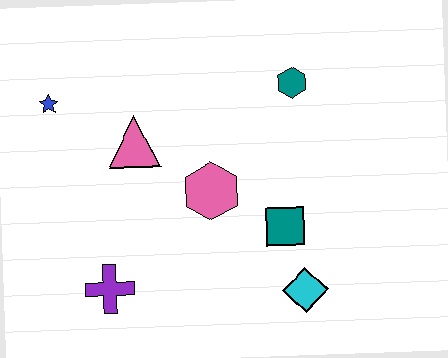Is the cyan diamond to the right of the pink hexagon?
Yes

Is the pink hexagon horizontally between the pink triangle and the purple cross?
No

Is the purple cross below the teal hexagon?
Yes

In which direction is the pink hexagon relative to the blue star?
The pink hexagon is to the right of the blue star.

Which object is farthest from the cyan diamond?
The blue star is farthest from the cyan diamond.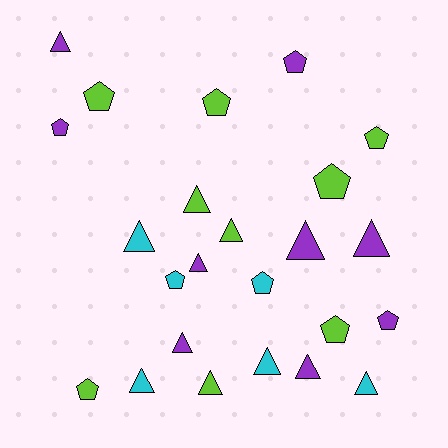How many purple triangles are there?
There are 6 purple triangles.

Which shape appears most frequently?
Triangle, with 13 objects.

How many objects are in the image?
There are 24 objects.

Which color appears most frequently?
Lime, with 9 objects.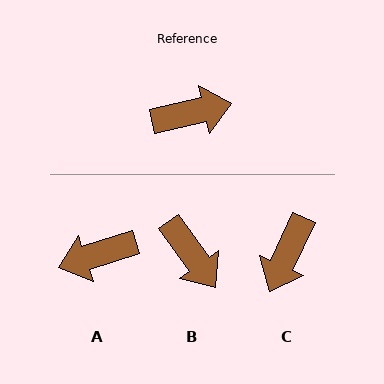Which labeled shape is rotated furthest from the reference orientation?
A, about 174 degrees away.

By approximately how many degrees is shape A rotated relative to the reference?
Approximately 174 degrees clockwise.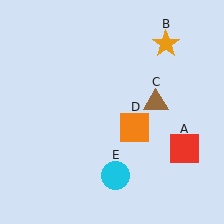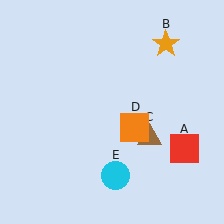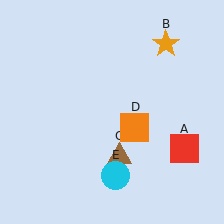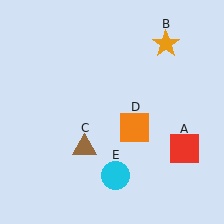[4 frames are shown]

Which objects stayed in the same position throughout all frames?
Red square (object A) and orange star (object B) and orange square (object D) and cyan circle (object E) remained stationary.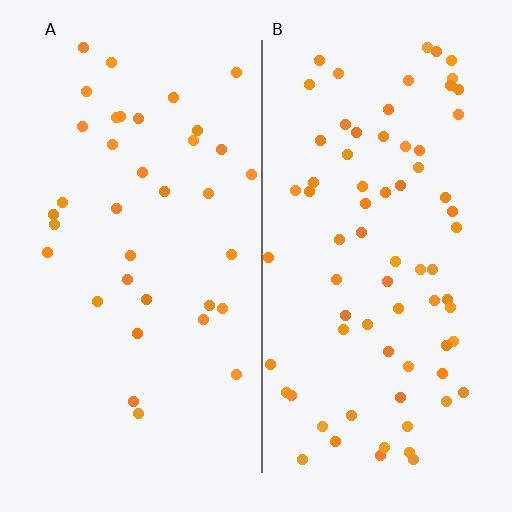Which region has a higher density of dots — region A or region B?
B (the right).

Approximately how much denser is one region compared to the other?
Approximately 2.0× — region B over region A.